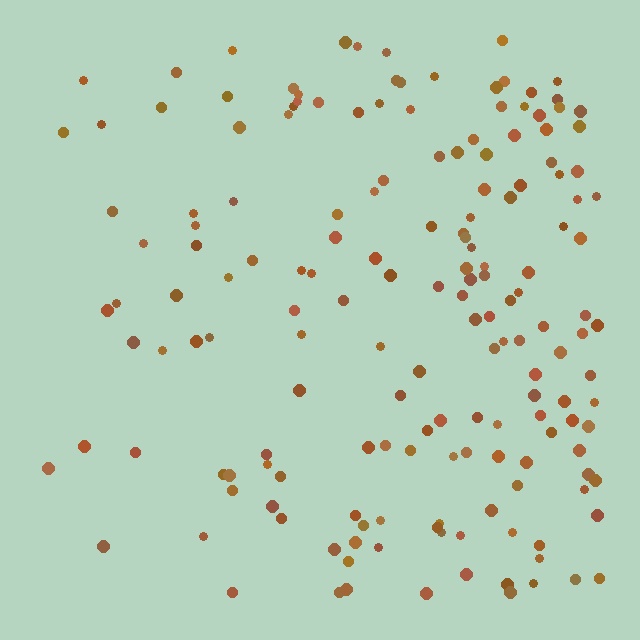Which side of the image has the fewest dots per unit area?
The left.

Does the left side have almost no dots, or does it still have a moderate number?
Still a moderate number, just noticeably fewer than the right.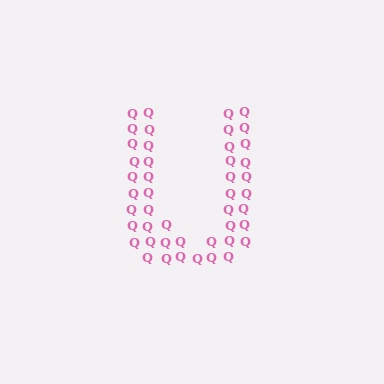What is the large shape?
The large shape is the letter U.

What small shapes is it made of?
It is made of small letter Q's.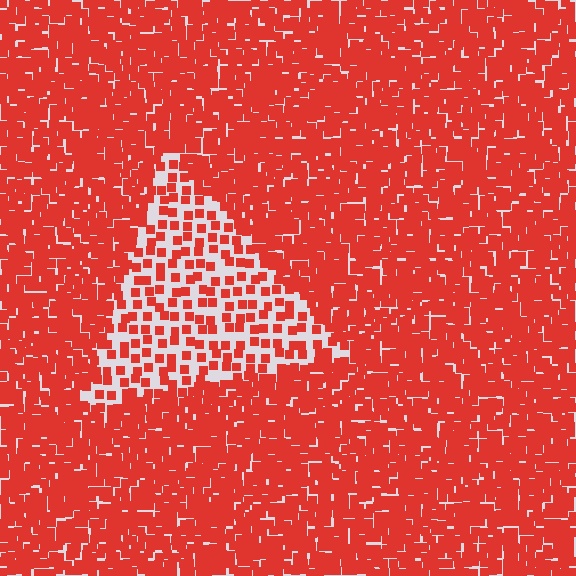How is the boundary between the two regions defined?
The boundary is defined by a change in element density (approximately 2.5x ratio). All elements are the same color, size, and shape.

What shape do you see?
I see a triangle.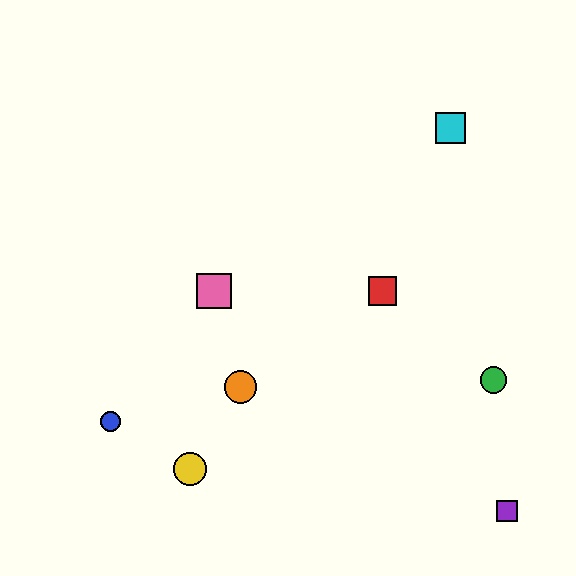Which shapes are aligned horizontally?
The red square, the pink square are aligned horizontally.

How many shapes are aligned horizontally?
2 shapes (the red square, the pink square) are aligned horizontally.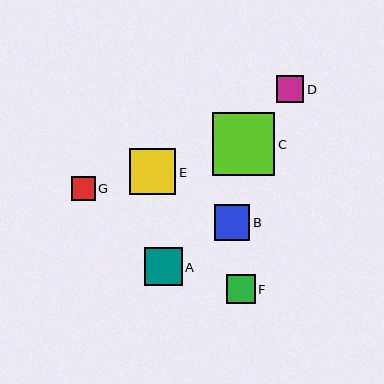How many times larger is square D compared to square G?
Square D is approximately 1.1 times the size of square G.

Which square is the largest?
Square C is the largest with a size of approximately 63 pixels.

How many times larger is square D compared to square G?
Square D is approximately 1.1 times the size of square G.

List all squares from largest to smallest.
From largest to smallest: C, E, A, B, F, D, G.